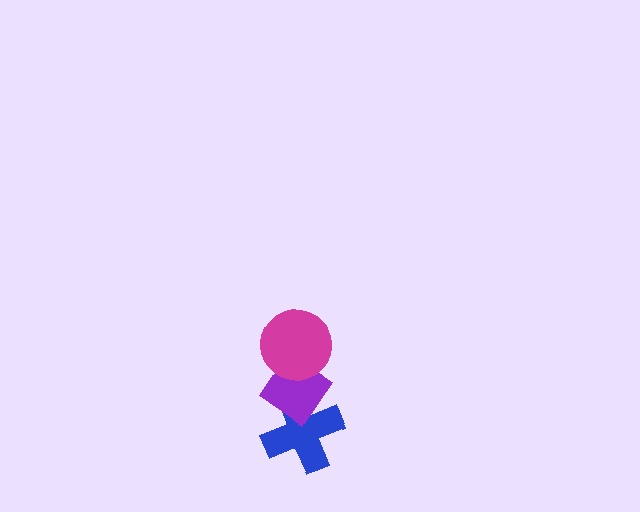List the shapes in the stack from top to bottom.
From top to bottom: the magenta circle, the purple diamond, the blue cross.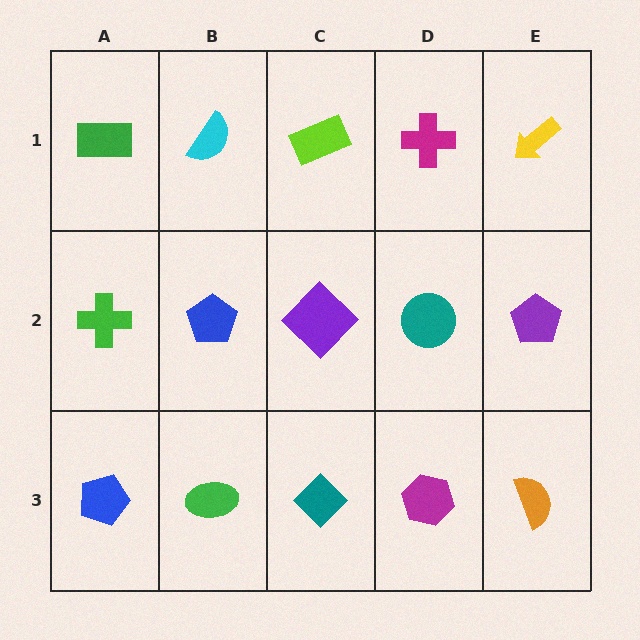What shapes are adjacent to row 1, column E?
A purple pentagon (row 2, column E), a magenta cross (row 1, column D).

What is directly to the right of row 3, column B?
A teal diamond.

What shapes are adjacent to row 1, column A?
A green cross (row 2, column A), a cyan semicircle (row 1, column B).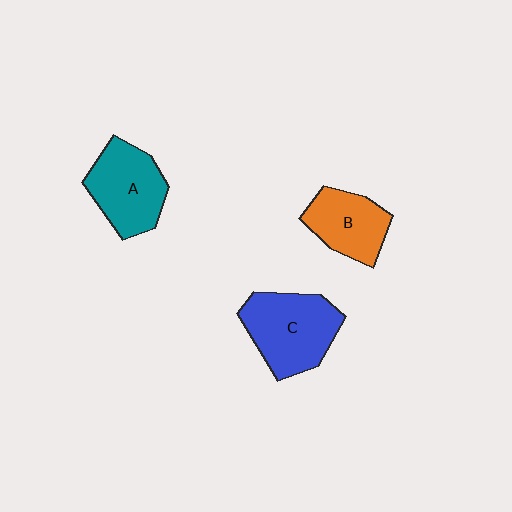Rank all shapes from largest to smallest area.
From largest to smallest: C (blue), A (teal), B (orange).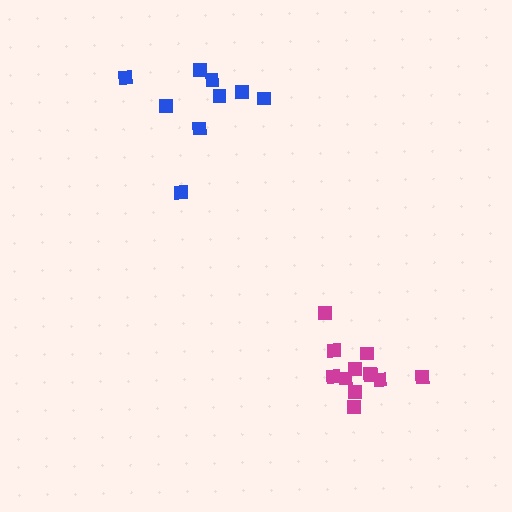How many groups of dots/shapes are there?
There are 2 groups.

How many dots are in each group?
Group 1: 9 dots, Group 2: 12 dots (21 total).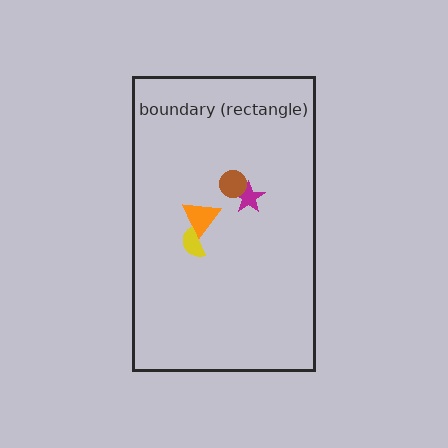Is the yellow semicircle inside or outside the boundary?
Inside.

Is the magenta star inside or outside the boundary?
Inside.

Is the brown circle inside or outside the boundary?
Inside.